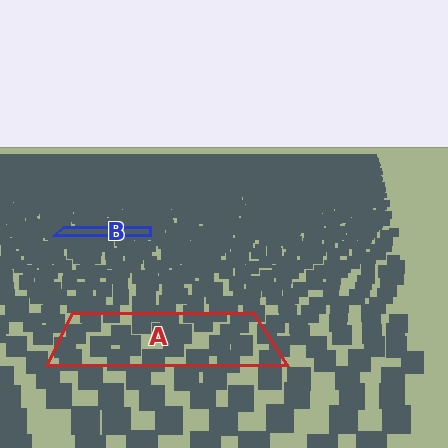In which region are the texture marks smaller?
The texture marks are smaller in region B, because it is farther away.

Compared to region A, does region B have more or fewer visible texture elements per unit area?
Region B has more texture elements per unit area — they are packed more densely because it is farther away.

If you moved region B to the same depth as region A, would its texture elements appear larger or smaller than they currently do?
They would appear larger. At a closer depth, the same texture elements are projected at a bigger on-screen size.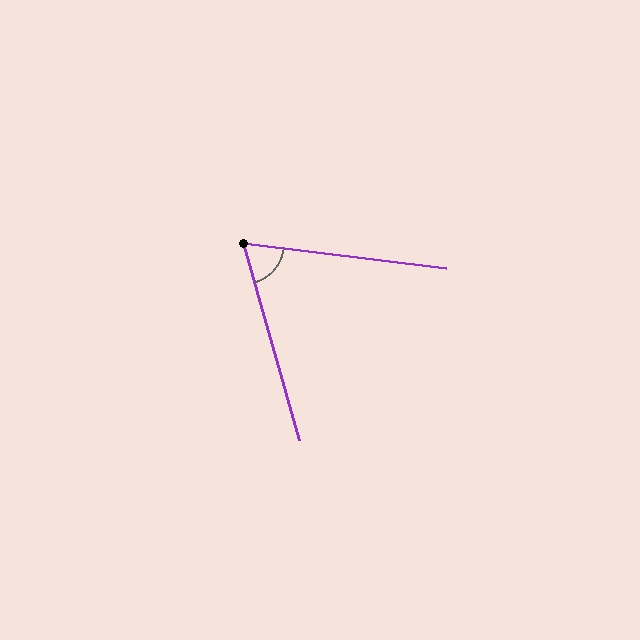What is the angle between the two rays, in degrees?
Approximately 67 degrees.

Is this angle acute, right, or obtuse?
It is acute.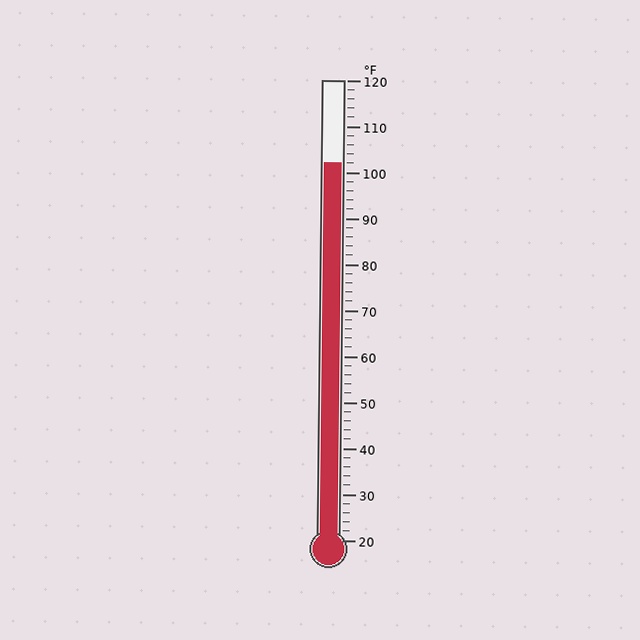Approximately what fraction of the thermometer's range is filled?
The thermometer is filled to approximately 80% of its range.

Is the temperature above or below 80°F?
The temperature is above 80°F.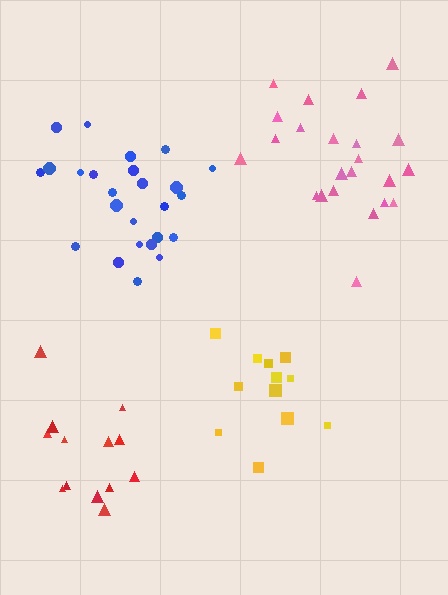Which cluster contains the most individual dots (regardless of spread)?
Blue (25).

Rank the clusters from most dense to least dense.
red, blue, pink, yellow.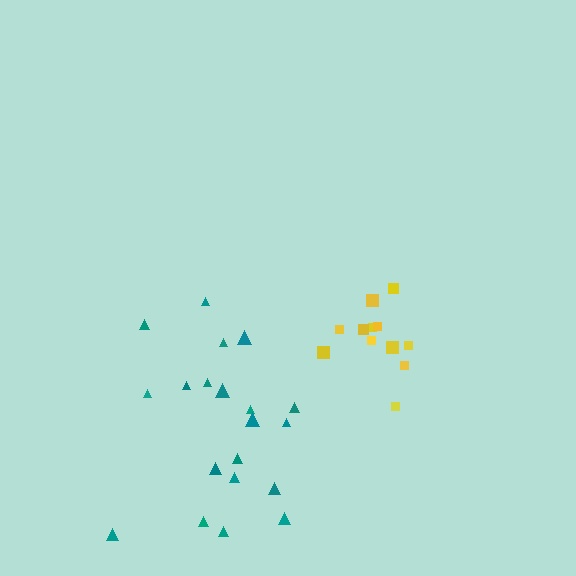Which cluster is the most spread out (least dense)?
Teal.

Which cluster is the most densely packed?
Yellow.